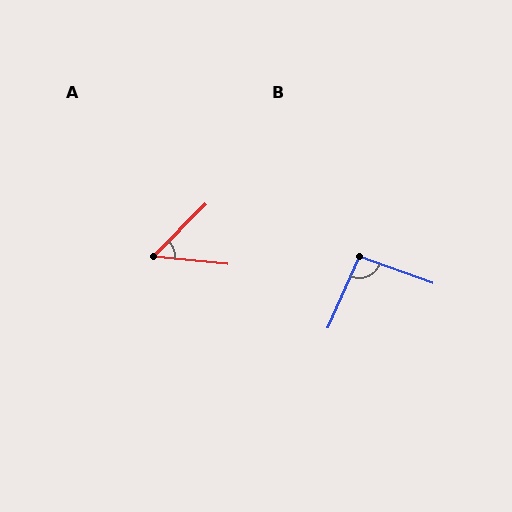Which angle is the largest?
B, at approximately 94 degrees.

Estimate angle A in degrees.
Approximately 51 degrees.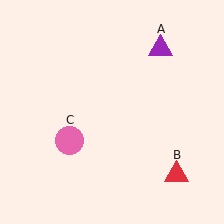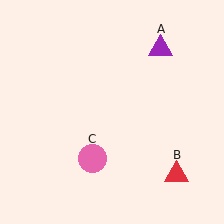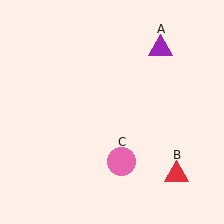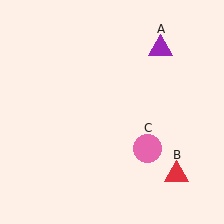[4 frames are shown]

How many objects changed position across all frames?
1 object changed position: pink circle (object C).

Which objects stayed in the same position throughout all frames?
Purple triangle (object A) and red triangle (object B) remained stationary.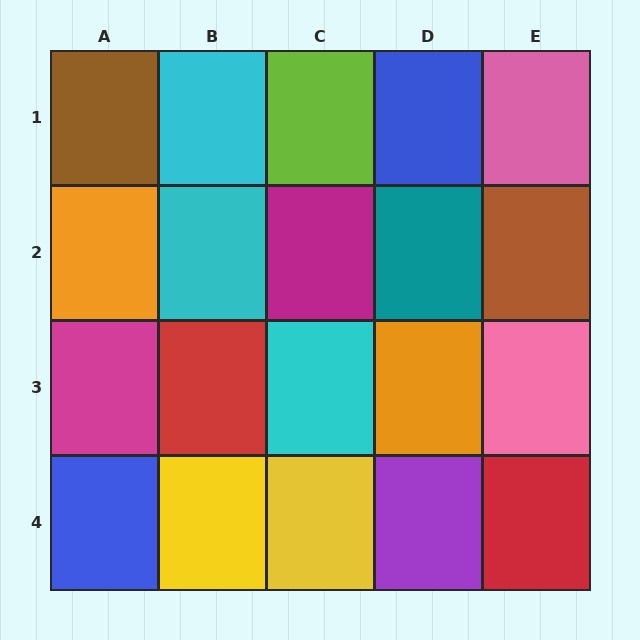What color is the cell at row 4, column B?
Yellow.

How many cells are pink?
2 cells are pink.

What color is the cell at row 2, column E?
Brown.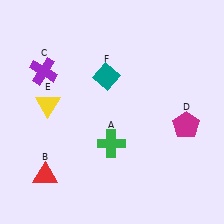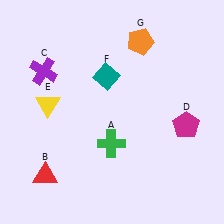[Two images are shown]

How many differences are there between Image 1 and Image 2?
There is 1 difference between the two images.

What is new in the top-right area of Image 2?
An orange pentagon (G) was added in the top-right area of Image 2.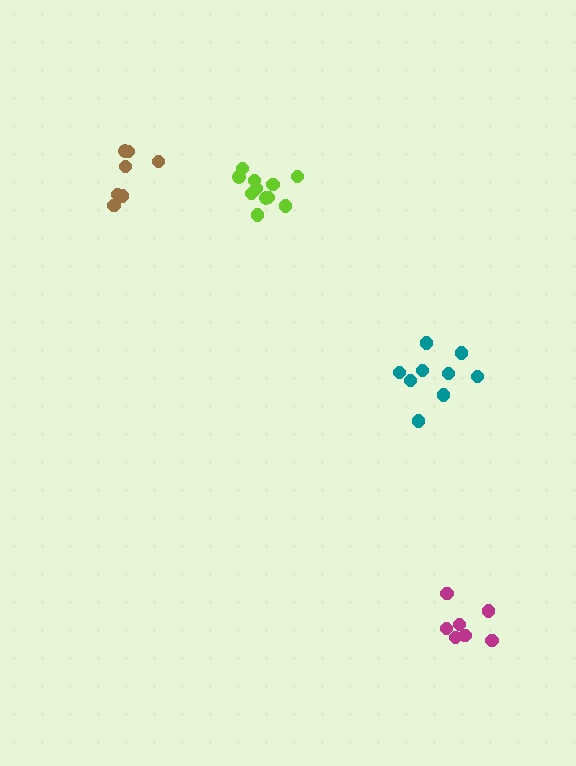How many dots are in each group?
Group 1: 7 dots, Group 2: 7 dots, Group 3: 9 dots, Group 4: 11 dots (34 total).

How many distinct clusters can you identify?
There are 4 distinct clusters.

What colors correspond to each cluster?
The clusters are colored: brown, magenta, teal, lime.